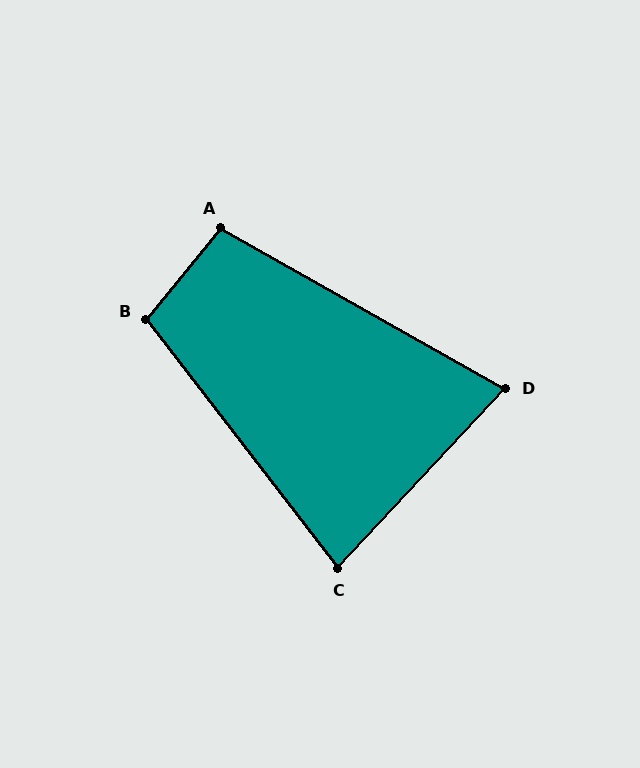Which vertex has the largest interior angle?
B, at approximately 104 degrees.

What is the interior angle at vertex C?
Approximately 81 degrees (acute).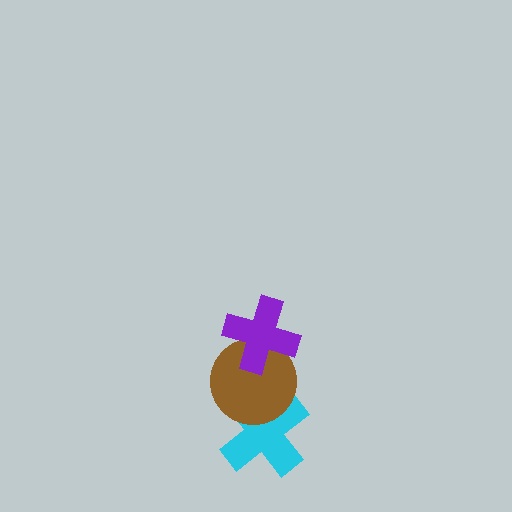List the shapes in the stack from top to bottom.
From top to bottom: the purple cross, the brown circle, the cyan cross.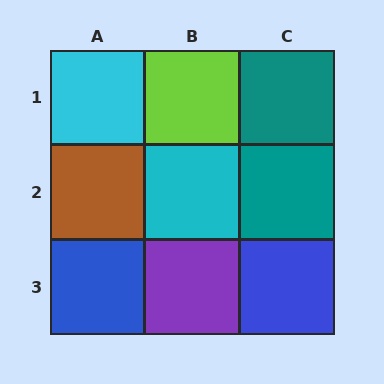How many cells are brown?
1 cell is brown.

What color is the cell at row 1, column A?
Cyan.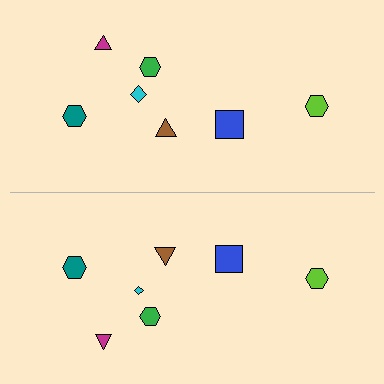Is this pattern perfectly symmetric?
No, the pattern is not perfectly symmetric. The cyan diamond on the bottom side has a different size than its mirror counterpart.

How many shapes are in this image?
There are 14 shapes in this image.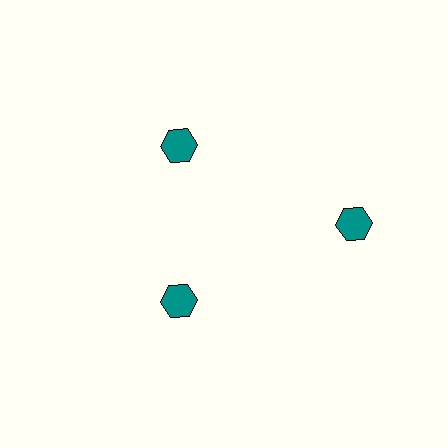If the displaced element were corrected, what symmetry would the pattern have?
It would have 3-fold rotational symmetry — the pattern would map onto itself every 120 degrees.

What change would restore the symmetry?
The symmetry would be restored by moving it inward, back onto the ring so that all 3 hexagons sit at equal angles and equal distance from the center.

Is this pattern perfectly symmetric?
No. The 3 teal hexagons are arranged in a ring, but one element near the 3 o'clock position is pushed outward from the center, breaking the 3-fold rotational symmetry.